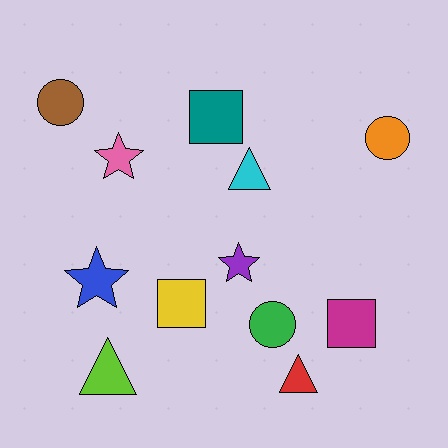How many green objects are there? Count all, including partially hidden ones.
There is 1 green object.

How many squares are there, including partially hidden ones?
There are 3 squares.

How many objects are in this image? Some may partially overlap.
There are 12 objects.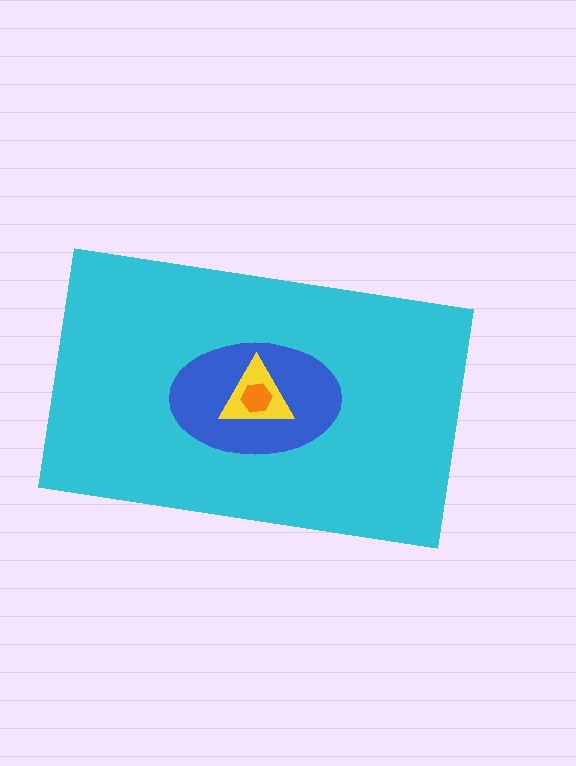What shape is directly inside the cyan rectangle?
The blue ellipse.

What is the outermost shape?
The cyan rectangle.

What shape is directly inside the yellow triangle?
The orange hexagon.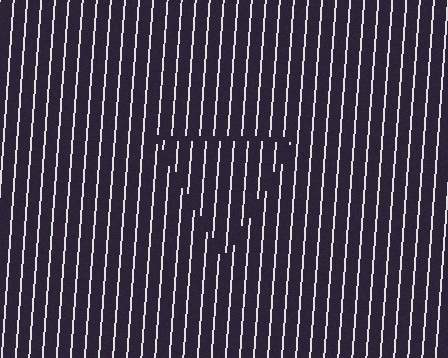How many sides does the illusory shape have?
3 sides — the line-ends trace a triangle.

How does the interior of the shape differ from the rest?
The interior of the shape contains the same grating, shifted by half a period — the contour is defined by the phase discontinuity where line-ends from the inner and outer gratings abut.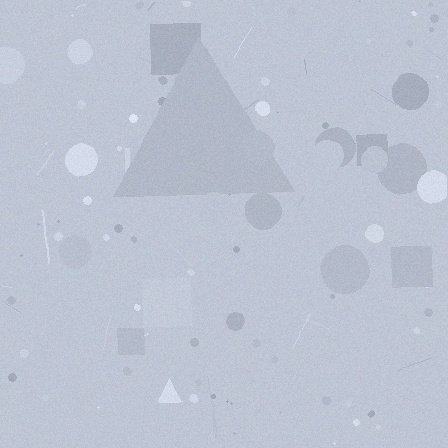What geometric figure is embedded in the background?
A triangle is embedded in the background.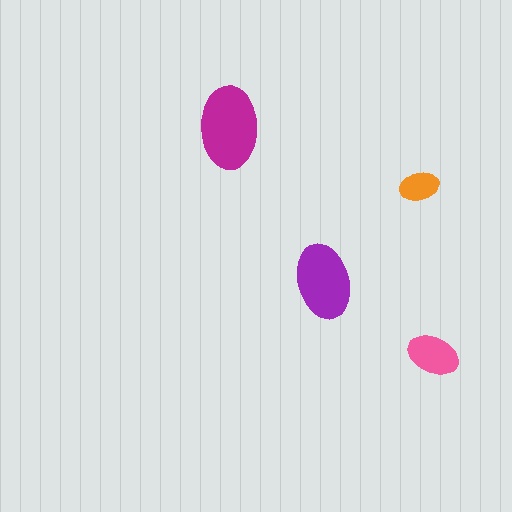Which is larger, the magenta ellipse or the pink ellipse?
The magenta one.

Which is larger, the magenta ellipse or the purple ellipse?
The magenta one.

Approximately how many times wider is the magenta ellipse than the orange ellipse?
About 2 times wider.